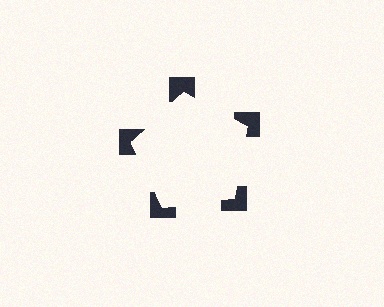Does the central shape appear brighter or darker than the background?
It typically appears slightly brighter than the background, even though no actual brightness change is drawn.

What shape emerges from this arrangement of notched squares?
An illusory pentagon — its edges are inferred from the aligned wedge cuts in the notched squares, not physically drawn.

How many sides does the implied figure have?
5 sides.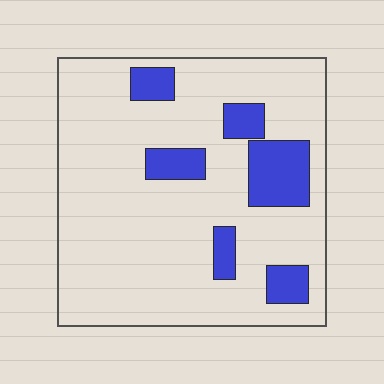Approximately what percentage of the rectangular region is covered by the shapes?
Approximately 15%.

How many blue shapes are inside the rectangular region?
6.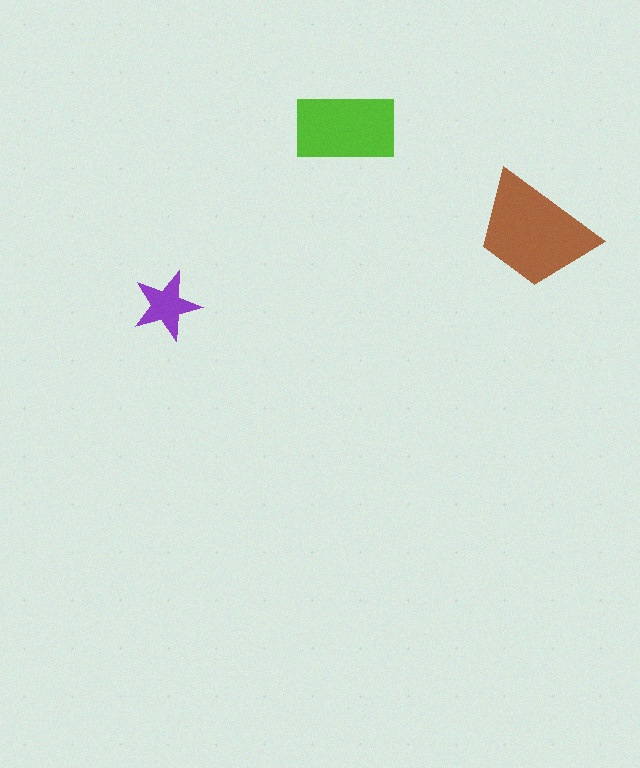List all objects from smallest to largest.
The purple star, the lime rectangle, the brown trapezoid.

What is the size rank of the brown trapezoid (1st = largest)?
1st.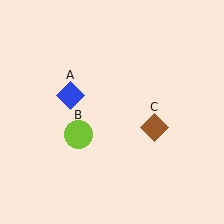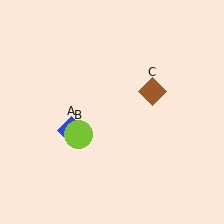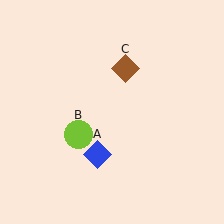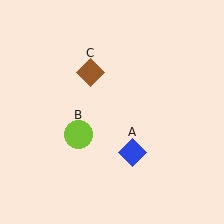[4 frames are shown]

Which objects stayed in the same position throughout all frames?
Lime circle (object B) remained stationary.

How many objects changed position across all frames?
2 objects changed position: blue diamond (object A), brown diamond (object C).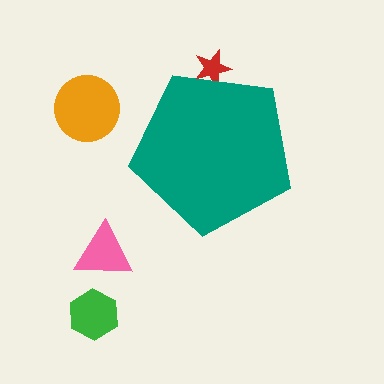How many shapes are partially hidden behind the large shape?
1 shape is partially hidden.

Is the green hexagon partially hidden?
No, the green hexagon is fully visible.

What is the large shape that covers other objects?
A teal pentagon.